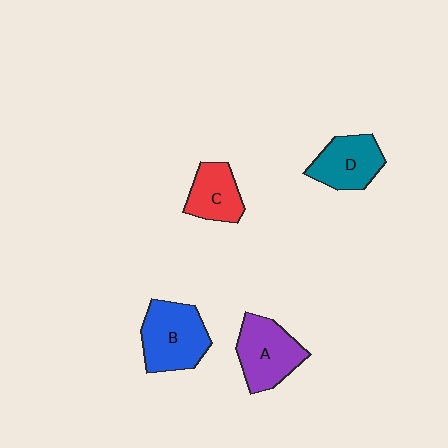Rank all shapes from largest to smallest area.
From largest to smallest: B (blue), A (purple), D (teal), C (red).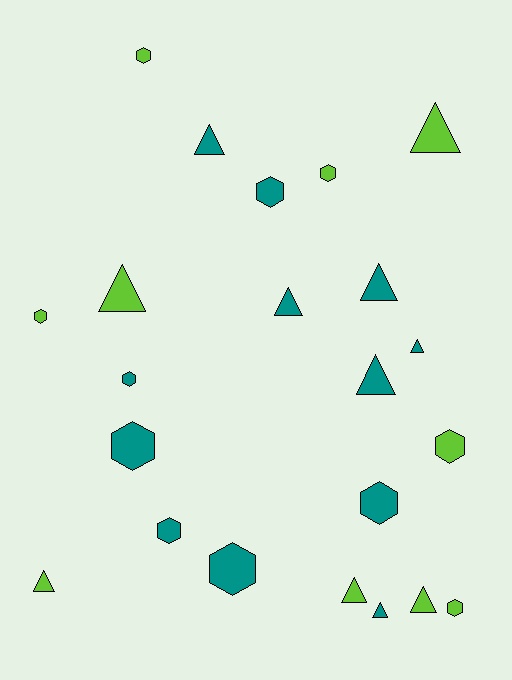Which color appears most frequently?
Teal, with 12 objects.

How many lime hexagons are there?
There are 5 lime hexagons.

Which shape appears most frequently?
Hexagon, with 11 objects.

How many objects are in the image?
There are 22 objects.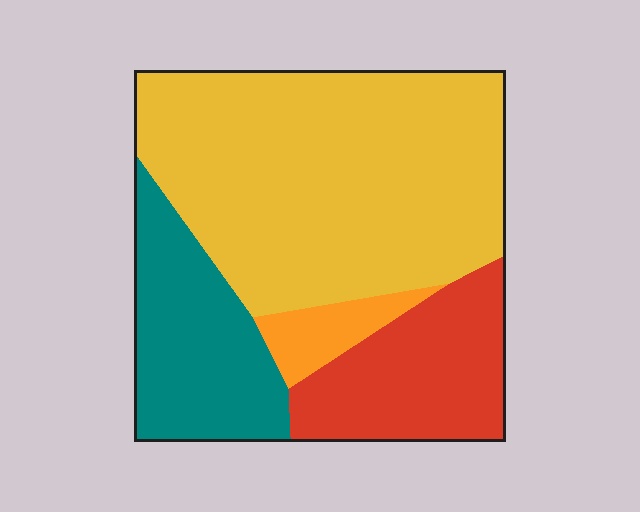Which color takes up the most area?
Yellow, at roughly 55%.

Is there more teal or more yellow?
Yellow.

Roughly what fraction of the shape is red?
Red covers roughly 20% of the shape.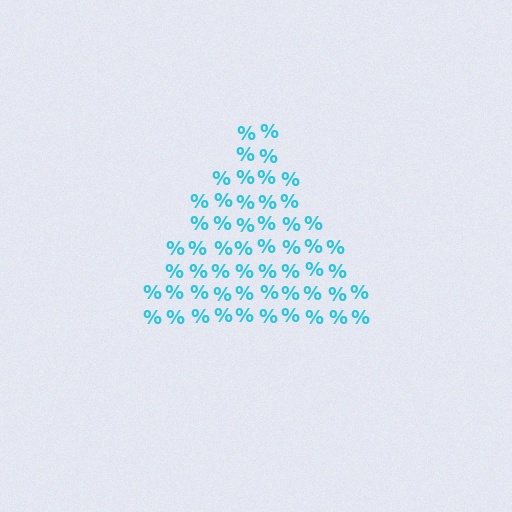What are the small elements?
The small elements are percent signs.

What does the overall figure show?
The overall figure shows a triangle.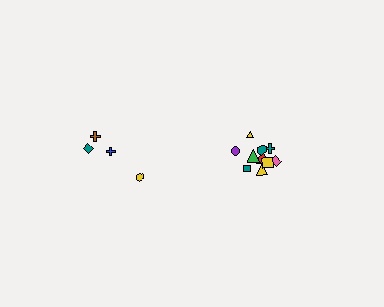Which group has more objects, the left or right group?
The right group.